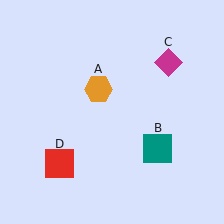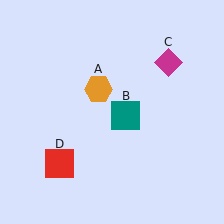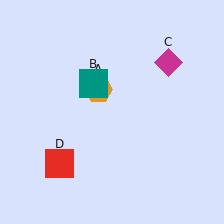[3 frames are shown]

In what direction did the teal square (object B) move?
The teal square (object B) moved up and to the left.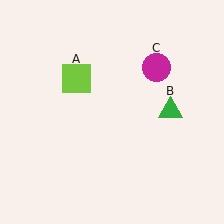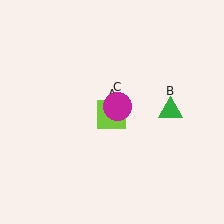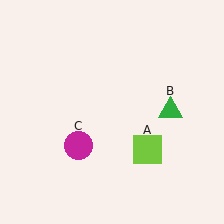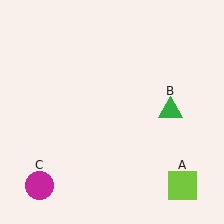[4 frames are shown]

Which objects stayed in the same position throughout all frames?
Green triangle (object B) remained stationary.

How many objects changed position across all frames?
2 objects changed position: lime square (object A), magenta circle (object C).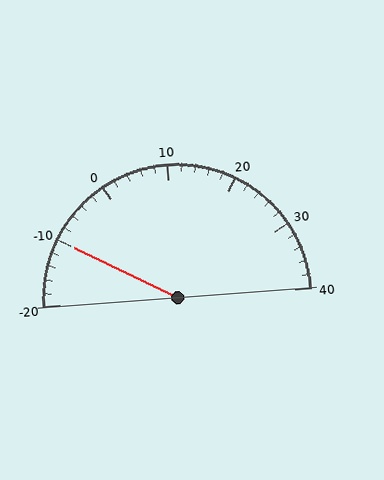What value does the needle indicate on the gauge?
The needle indicates approximately -10.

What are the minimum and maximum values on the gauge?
The gauge ranges from -20 to 40.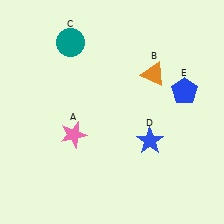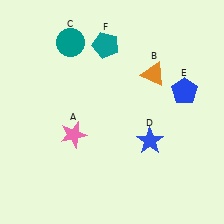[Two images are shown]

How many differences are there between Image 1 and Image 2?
There is 1 difference between the two images.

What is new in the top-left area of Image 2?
A teal pentagon (F) was added in the top-left area of Image 2.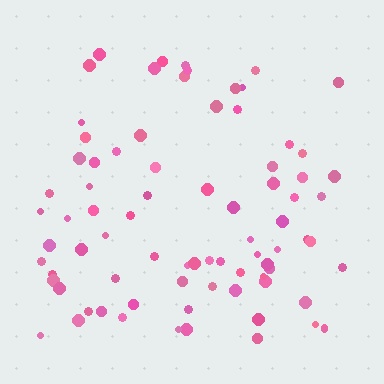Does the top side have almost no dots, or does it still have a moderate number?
Still a moderate number, just noticeably fewer than the bottom.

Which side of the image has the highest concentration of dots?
The bottom.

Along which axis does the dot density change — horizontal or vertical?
Vertical.